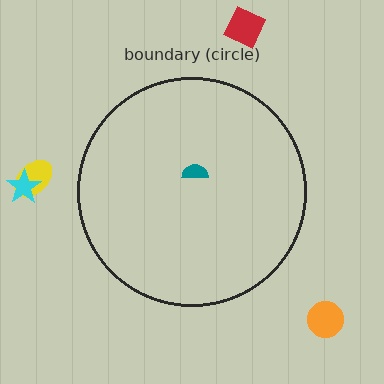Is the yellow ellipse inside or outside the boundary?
Outside.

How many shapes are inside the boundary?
1 inside, 4 outside.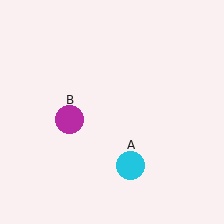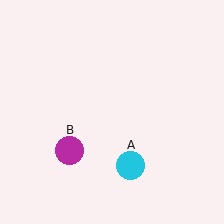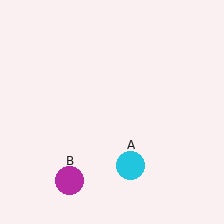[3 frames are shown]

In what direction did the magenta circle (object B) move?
The magenta circle (object B) moved down.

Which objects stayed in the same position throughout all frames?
Cyan circle (object A) remained stationary.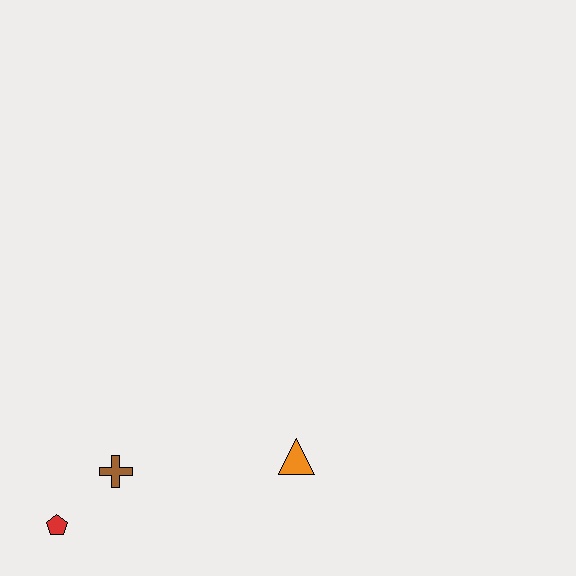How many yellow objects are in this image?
There are no yellow objects.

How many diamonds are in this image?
There are no diamonds.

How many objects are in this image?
There are 3 objects.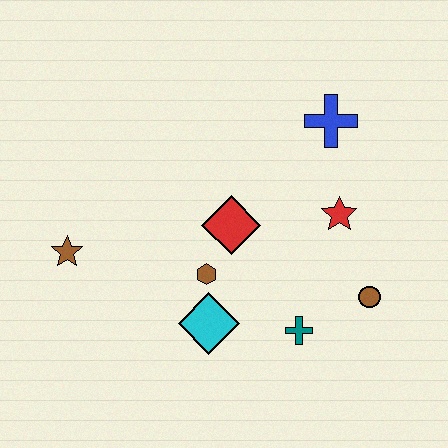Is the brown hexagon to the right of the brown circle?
No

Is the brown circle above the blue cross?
No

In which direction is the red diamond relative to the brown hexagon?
The red diamond is above the brown hexagon.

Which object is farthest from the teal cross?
The brown star is farthest from the teal cross.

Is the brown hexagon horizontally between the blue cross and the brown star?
Yes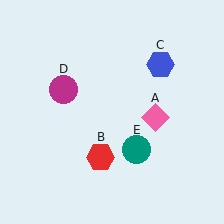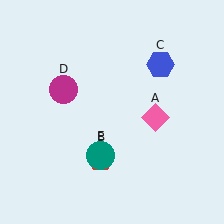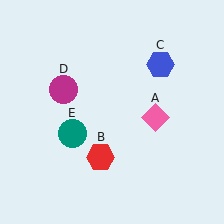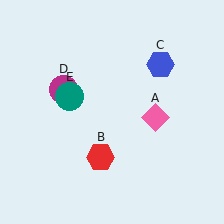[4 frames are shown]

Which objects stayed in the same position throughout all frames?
Pink diamond (object A) and red hexagon (object B) and blue hexagon (object C) and magenta circle (object D) remained stationary.